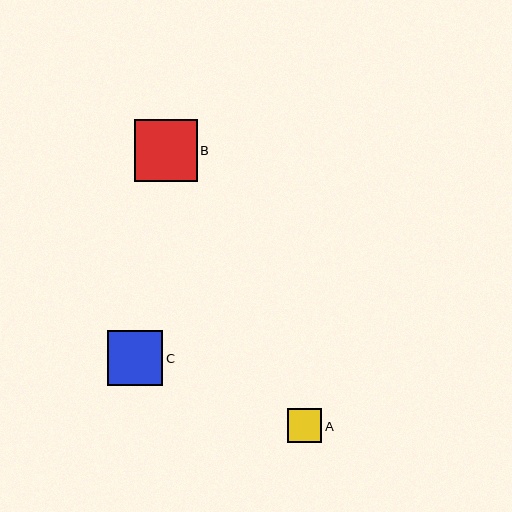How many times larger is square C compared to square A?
Square C is approximately 1.6 times the size of square A.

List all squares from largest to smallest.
From largest to smallest: B, C, A.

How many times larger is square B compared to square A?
Square B is approximately 1.8 times the size of square A.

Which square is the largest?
Square B is the largest with a size of approximately 63 pixels.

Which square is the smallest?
Square A is the smallest with a size of approximately 34 pixels.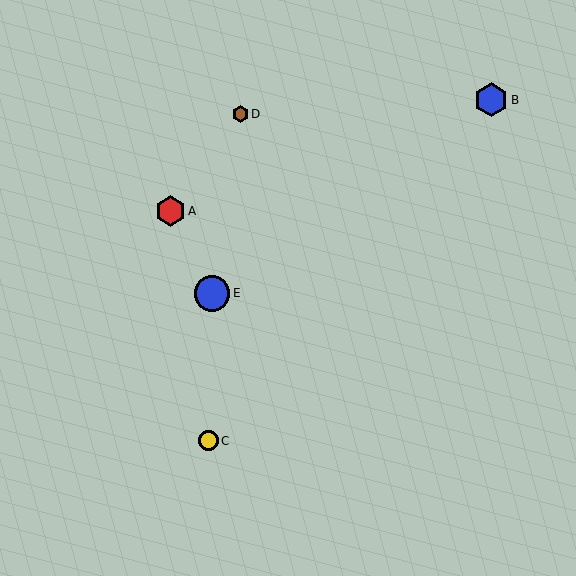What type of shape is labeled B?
Shape B is a blue hexagon.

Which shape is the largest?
The blue circle (labeled E) is the largest.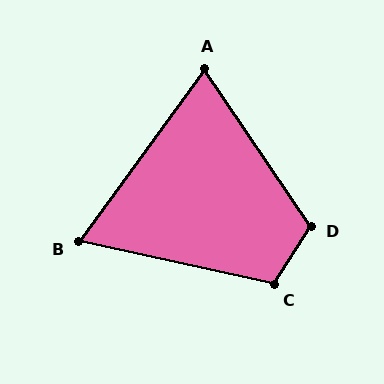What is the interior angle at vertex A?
Approximately 70 degrees (acute).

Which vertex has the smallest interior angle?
B, at approximately 66 degrees.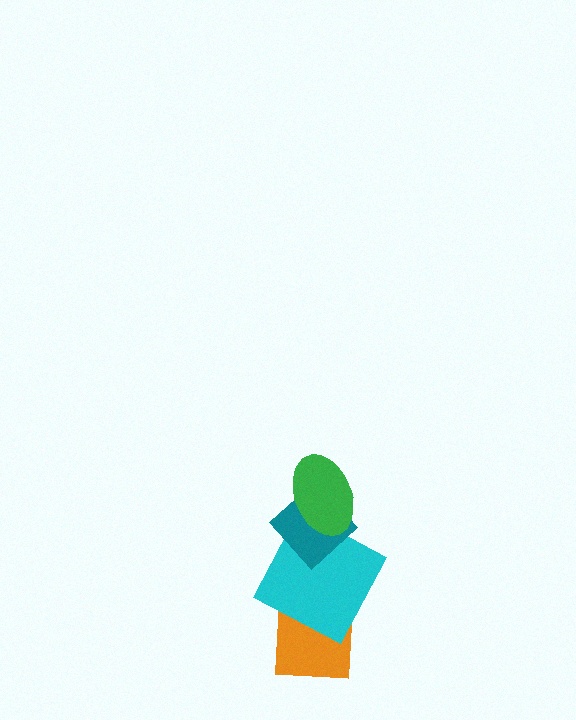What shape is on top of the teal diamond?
The green ellipse is on top of the teal diamond.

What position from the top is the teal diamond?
The teal diamond is 2nd from the top.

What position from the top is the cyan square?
The cyan square is 3rd from the top.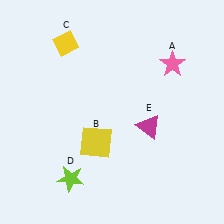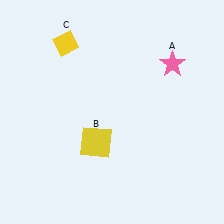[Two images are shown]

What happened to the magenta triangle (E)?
The magenta triangle (E) was removed in Image 2. It was in the bottom-right area of Image 1.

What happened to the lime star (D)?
The lime star (D) was removed in Image 2. It was in the bottom-left area of Image 1.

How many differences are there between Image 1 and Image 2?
There are 2 differences between the two images.